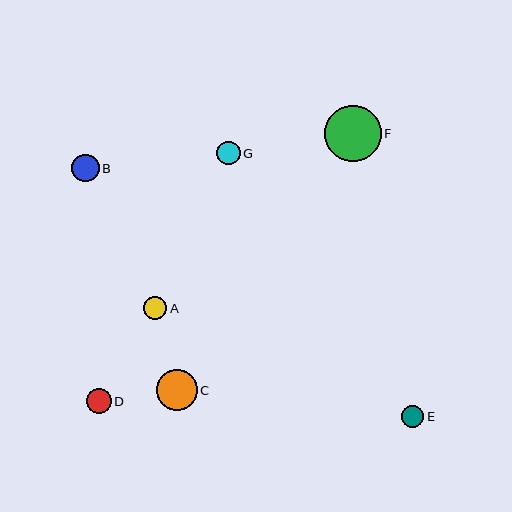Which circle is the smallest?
Circle E is the smallest with a size of approximately 22 pixels.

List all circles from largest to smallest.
From largest to smallest: F, C, B, D, G, A, E.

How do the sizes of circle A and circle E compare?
Circle A and circle E are approximately the same size.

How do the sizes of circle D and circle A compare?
Circle D and circle A are approximately the same size.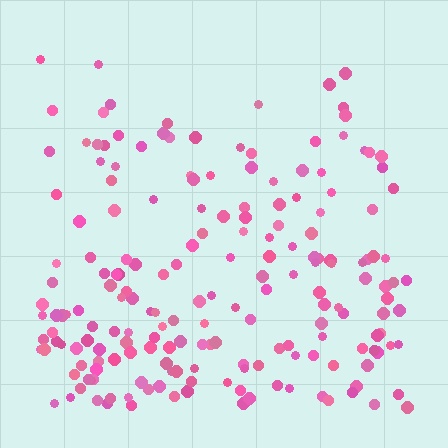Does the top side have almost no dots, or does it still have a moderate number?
Still a moderate number, just noticeably fewer than the bottom.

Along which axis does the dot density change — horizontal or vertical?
Vertical.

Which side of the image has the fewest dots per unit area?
The top.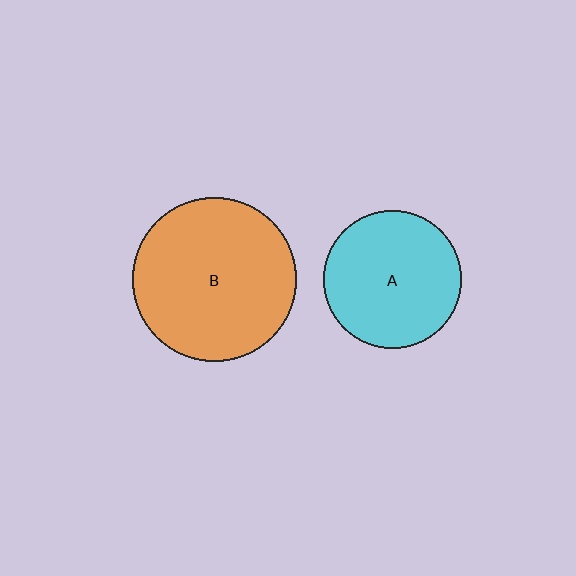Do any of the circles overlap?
No, none of the circles overlap.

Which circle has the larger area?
Circle B (orange).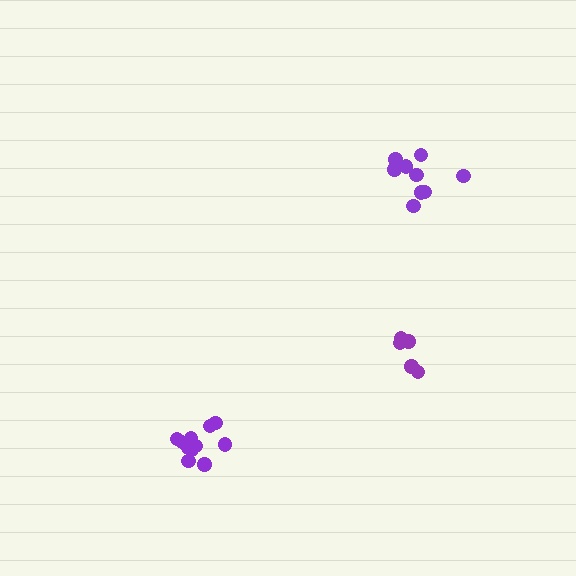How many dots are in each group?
Group 1: 5 dots, Group 2: 9 dots, Group 3: 11 dots (25 total).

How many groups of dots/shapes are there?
There are 3 groups.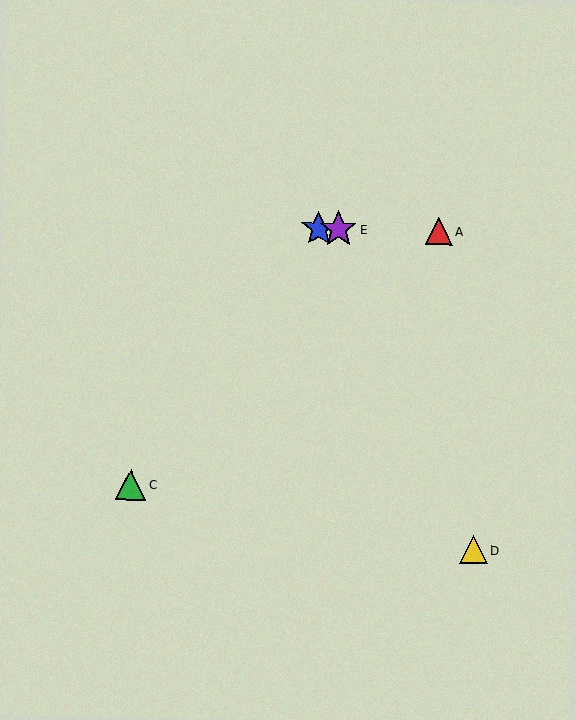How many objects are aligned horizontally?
3 objects (A, B, E) are aligned horizontally.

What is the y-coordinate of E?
Object E is at y≈229.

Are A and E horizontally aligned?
Yes, both are at y≈231.